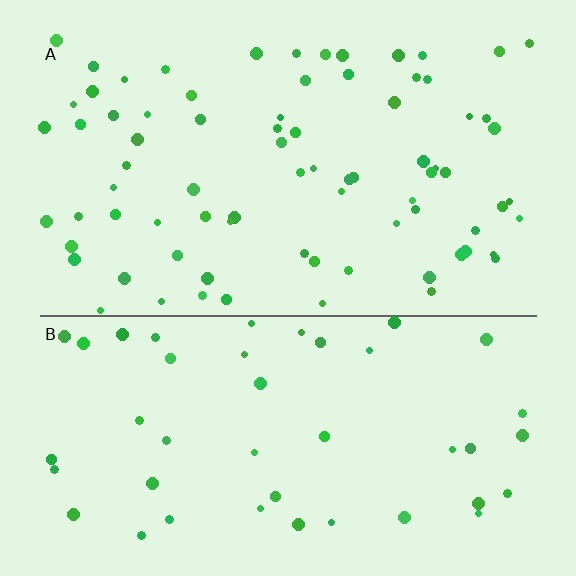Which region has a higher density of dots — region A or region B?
A (the top).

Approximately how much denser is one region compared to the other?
Approximately 1.8× — region A over region B.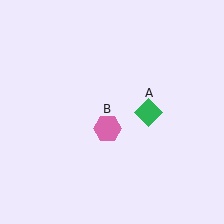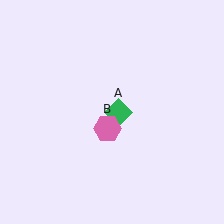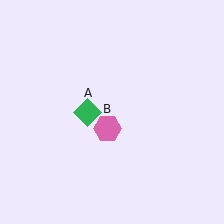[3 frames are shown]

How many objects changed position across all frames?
1 object changed position: green diamond (object A).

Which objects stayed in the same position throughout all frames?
Pink hexagon (object B) remained stationary.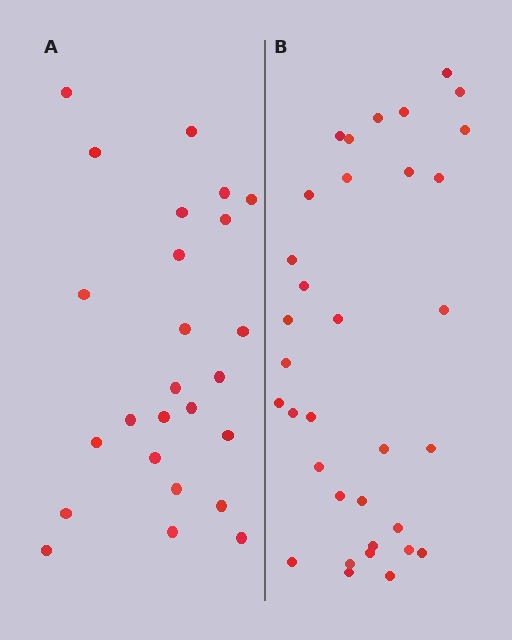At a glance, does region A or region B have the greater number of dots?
Region B (the right region) has more dots.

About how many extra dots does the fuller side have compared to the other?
Region B has roughly 8 or so more dots than region A.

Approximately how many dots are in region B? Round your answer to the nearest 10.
About 30 dots. (The exact count is 34, which rounds to 30.)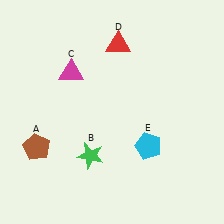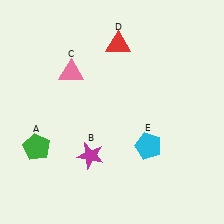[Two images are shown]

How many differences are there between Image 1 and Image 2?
There are 3 differences between the two images.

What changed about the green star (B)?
In Image 1, B is green. In Image 2, it changed to magenta.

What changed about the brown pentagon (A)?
In Image 1, A is brown. In Image 2, it changed to green.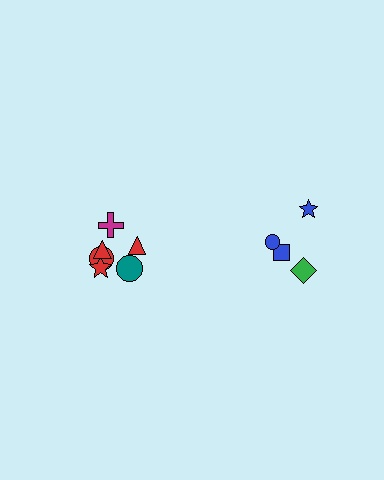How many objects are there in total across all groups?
There are 10 objects.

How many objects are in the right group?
There are 4 objects.